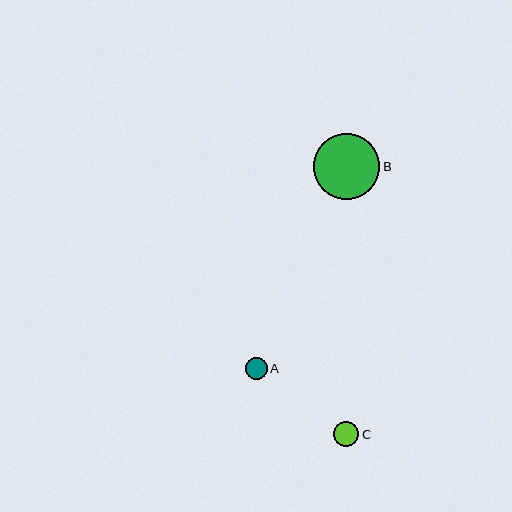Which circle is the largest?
Circle B is the largest with a size of approximately 66 pixels.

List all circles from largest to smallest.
From largest to smallest: B, C, A.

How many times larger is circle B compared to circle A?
Circle B is approximately 3.1 times the size of circle A.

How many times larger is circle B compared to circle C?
Circle B is approximately 2.6 times the size of circle C.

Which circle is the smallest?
Circle A is the smallest with a size of approximately 22 pixels.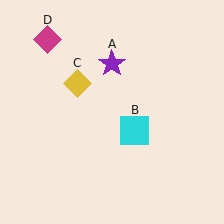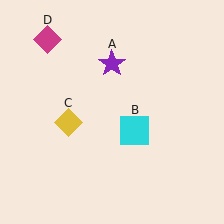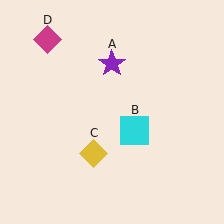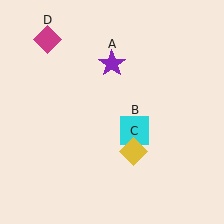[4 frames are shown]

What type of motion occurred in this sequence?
The yellow diamond (object C) rotated counterclockwise around the center of the scene.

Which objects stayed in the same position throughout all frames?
Purple star (object A) and cyan square (object B) and magenta diamond (object D) remained stationary.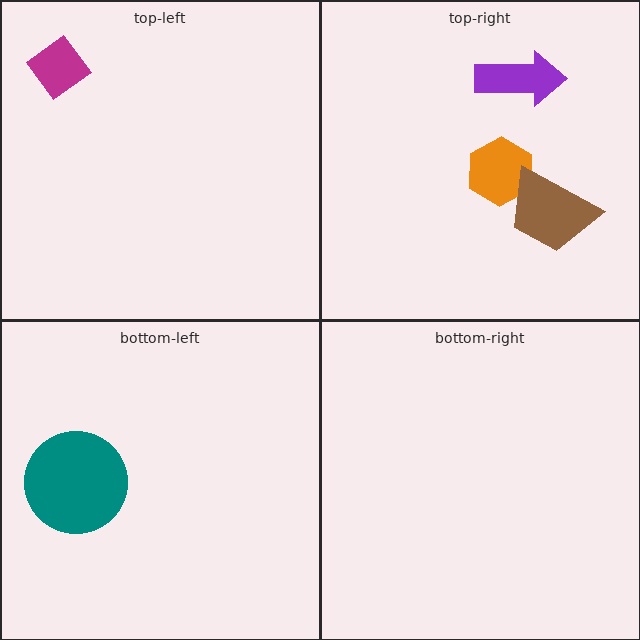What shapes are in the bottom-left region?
The teal circle.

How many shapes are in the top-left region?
1.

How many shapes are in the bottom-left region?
1.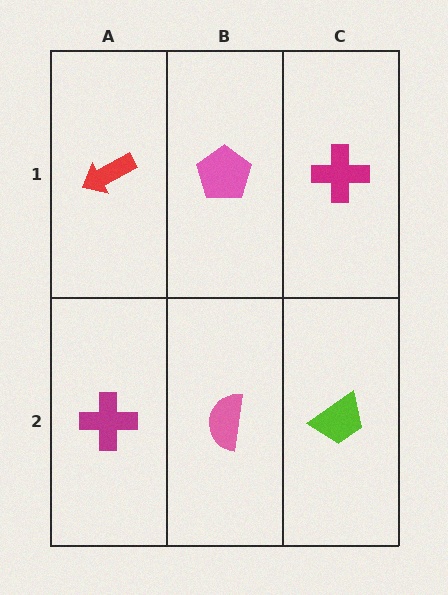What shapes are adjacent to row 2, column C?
A magenta cross (row 1, column C), a pink semicircle (row 2, column B).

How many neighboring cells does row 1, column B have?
3.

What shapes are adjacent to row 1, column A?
A magenta cross (row 2, column A), a pink pentagon (row 1, column B).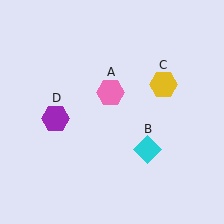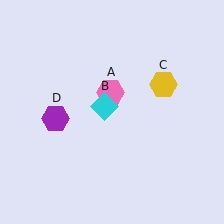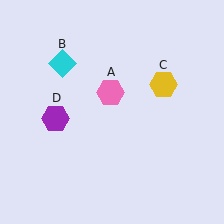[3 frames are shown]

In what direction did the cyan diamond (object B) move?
The cyan diamond (object B) moved up and to the left.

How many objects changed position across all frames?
1 object changed position: cyan diamond (object B).